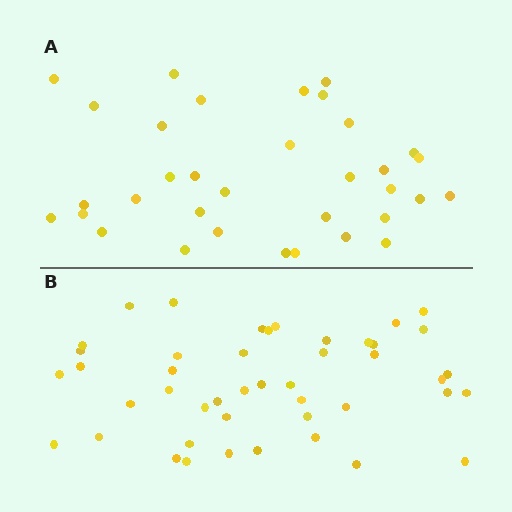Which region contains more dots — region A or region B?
Region B (the bottom region) has more dots.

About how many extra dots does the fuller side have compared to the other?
Region B has roughly 12 or so more dots than region A.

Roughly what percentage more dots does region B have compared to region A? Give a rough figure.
About 30% more.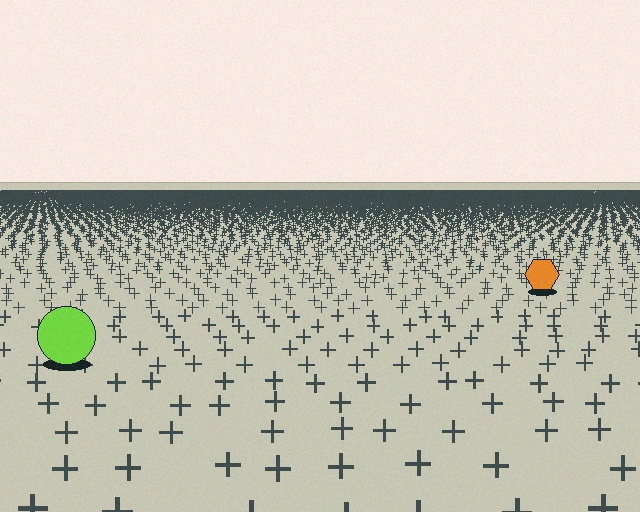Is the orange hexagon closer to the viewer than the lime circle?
No. The lime circle is closer — you can tell from the texture gradient: the ground texture is coarser near it.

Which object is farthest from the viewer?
The orange hexagon is farthest from the viewer. It appears smaller and the ground texture around it is denser.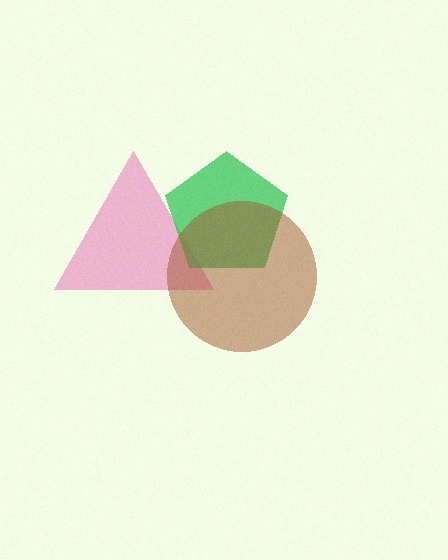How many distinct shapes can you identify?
There are 3 distinct shapes: a pink triangle, a green pentagon, a brown circle.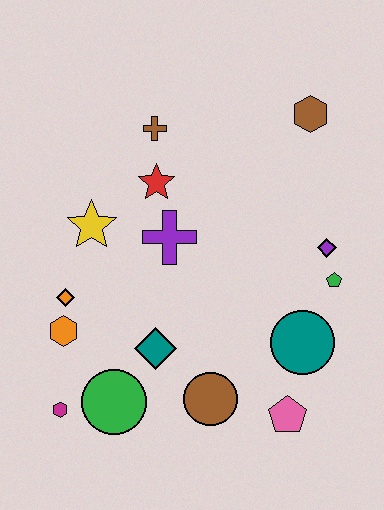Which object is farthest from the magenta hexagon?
The brown hexagon is farthest from the magenta hexagon.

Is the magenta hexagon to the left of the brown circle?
Yes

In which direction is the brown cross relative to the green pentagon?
The brown cross is to the left of the green pentagon.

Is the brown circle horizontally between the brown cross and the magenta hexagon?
No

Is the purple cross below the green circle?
No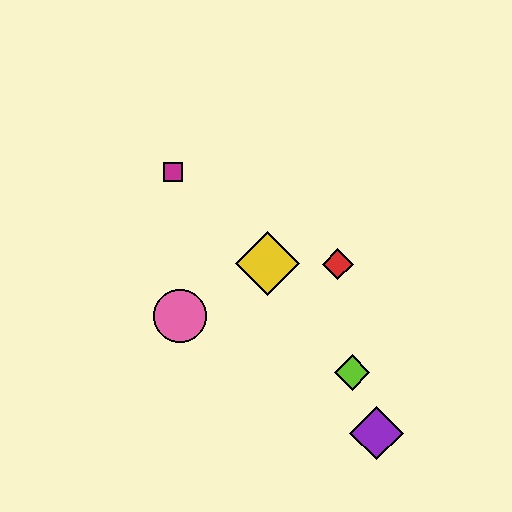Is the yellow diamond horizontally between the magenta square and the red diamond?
Yes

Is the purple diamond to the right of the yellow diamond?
Yes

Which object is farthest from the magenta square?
The purple diamond is farthest from the magenta square.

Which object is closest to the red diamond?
The yellow diamond is closest to the red diamond.